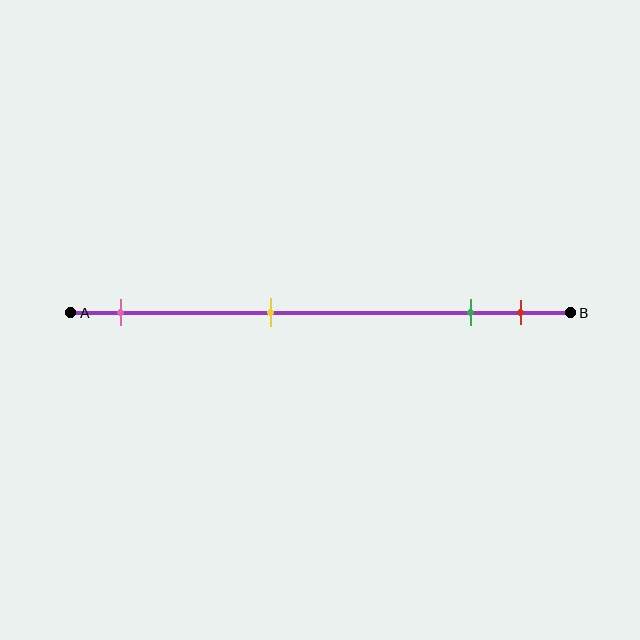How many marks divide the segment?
There are 4 marks dividing the segment.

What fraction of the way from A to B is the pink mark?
The pink mark is approximately 10% (0.1) of the way from A to B.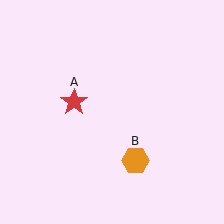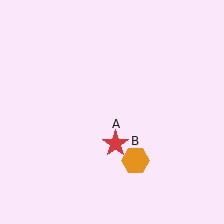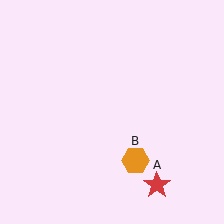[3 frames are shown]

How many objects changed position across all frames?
1 object changed position: red star (object A).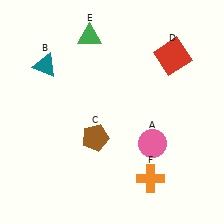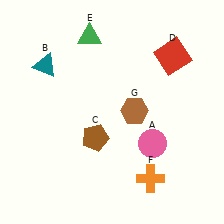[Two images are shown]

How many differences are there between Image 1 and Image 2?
There is 1 difference between the two images.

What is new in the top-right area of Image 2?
A brown hexagon (G) was added in the top-right area of Image 2.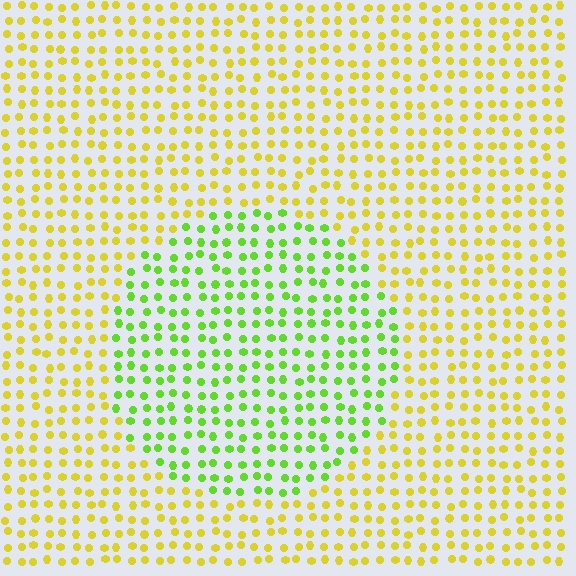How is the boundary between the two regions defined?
The boundary is defined purely by a slight shift in hue (about 45 degrees). Spacing, size, and orientation are identical on both sides.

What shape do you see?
I see a circle.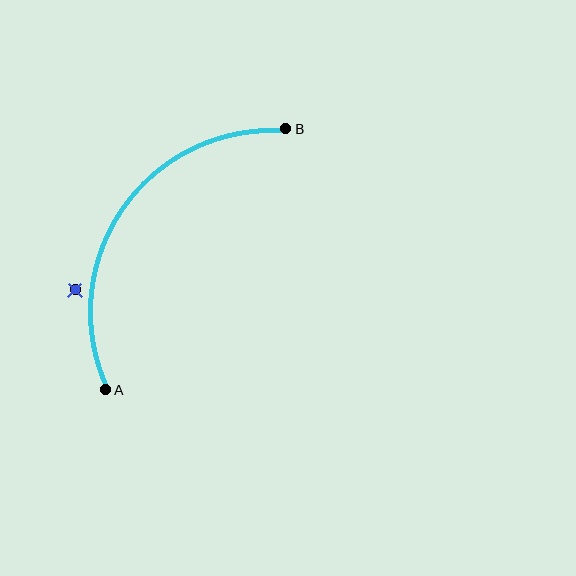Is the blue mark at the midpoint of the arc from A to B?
No — the blue mark does not lie on the arc at all. It sits slightly outside the curve.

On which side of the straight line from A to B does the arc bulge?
The arc bulges above and to the left of the straight line connecting A and B.